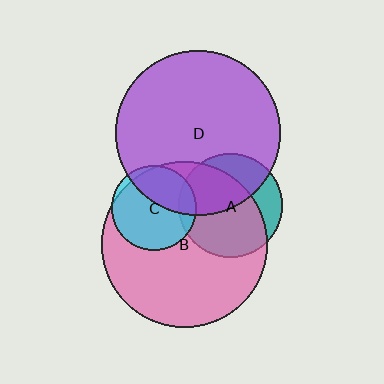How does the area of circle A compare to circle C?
Approximately 1.5 times.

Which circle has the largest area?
Circle B (pink).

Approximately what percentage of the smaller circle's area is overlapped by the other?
Approximately 70%.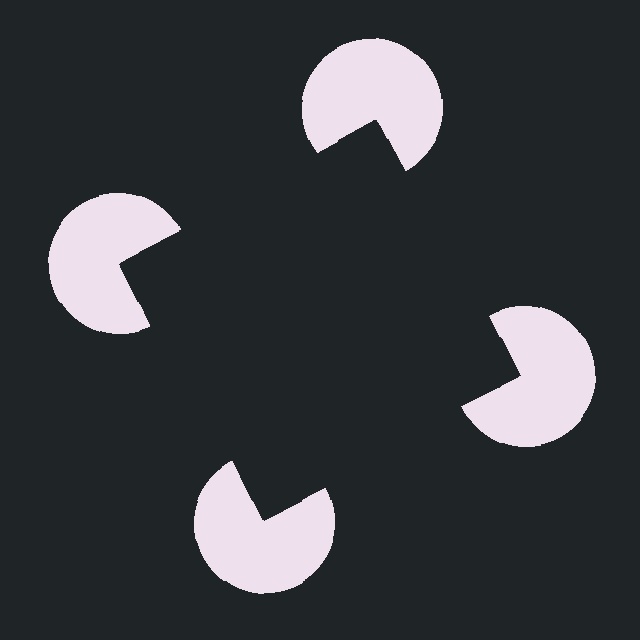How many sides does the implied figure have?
4 sides.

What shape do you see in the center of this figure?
An illusory square — its edges are inferred from the aligned wedge cuts in the pac-man discs, not physically drawn.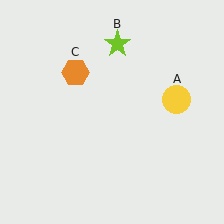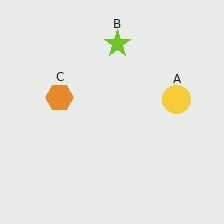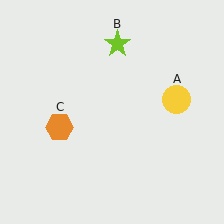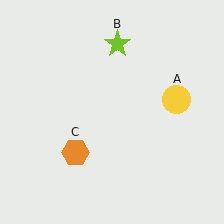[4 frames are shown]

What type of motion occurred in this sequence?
The orange hexagon (object C) rotated counterclockwise around the center of the scene.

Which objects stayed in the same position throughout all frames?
Yellow circle (object A) and lime star (object B) remained stationary.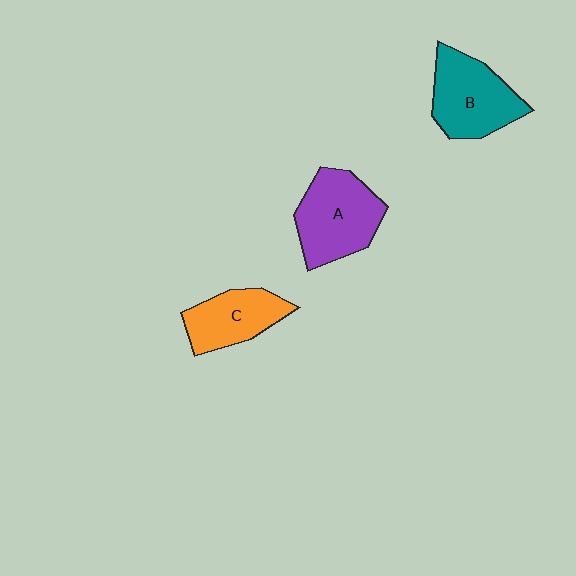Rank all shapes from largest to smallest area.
From largest to smallest: A (purple), B (teal), C (orange).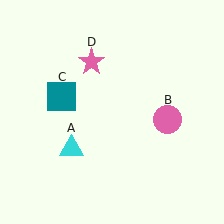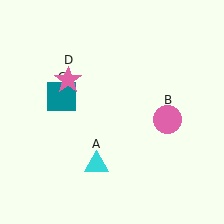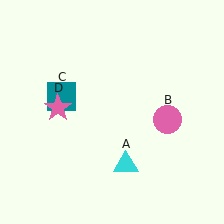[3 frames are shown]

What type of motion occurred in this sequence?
The cyan triangle (object A), pink star (object D) rotated counterclockwise around the center of the scene.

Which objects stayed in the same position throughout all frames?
Pink circle (object B) and teal square (object C) remained stationary.